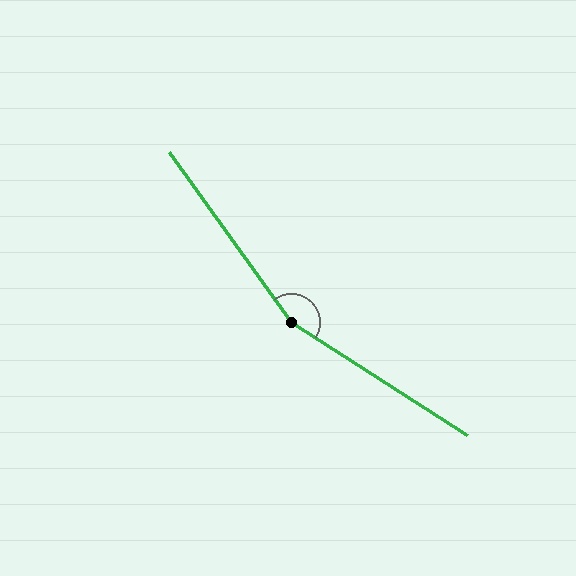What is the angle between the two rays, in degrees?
Approximately 158 degrees.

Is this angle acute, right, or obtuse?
It is obtuse.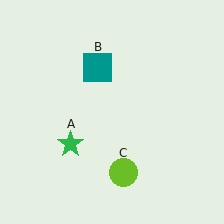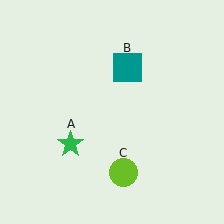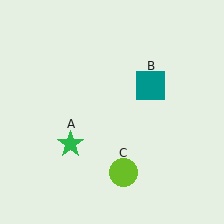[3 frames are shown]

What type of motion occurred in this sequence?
The teal square (object B) rotated clockwise around the center of the scene.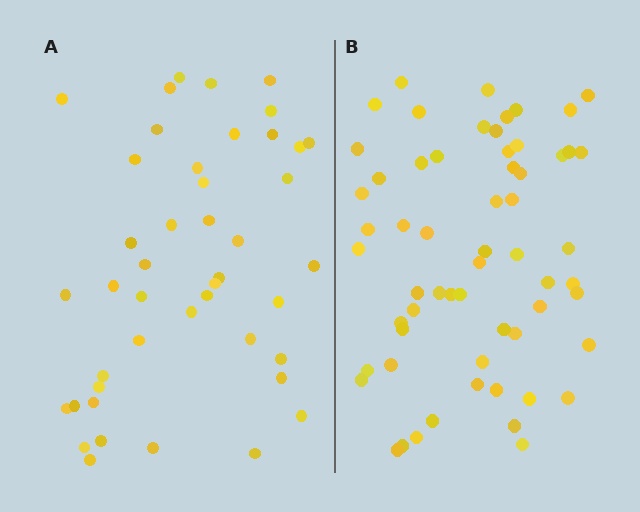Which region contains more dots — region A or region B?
Region B (the right region) has more dots.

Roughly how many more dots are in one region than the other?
Region B has approximately 15 more dots than region A.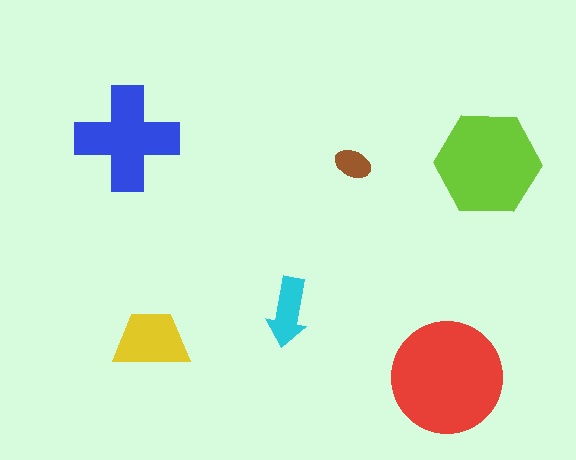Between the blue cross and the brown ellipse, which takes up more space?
The blue cross.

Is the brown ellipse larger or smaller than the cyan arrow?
Smaller.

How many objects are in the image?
There are 6 objects in the image.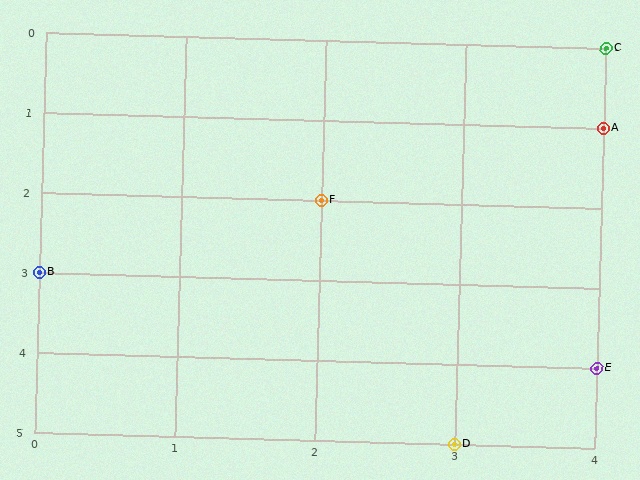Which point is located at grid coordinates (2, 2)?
Point F is at (2, 2).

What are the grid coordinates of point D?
Point D is at grid coordinates (3, 5).